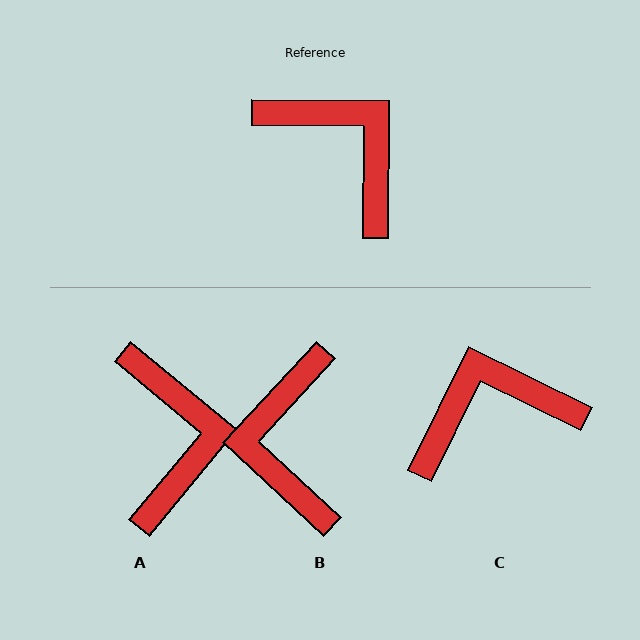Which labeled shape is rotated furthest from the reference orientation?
B, about 138 degrees away.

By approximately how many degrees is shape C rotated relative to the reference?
Approximately 64 degrees counter-clockwise.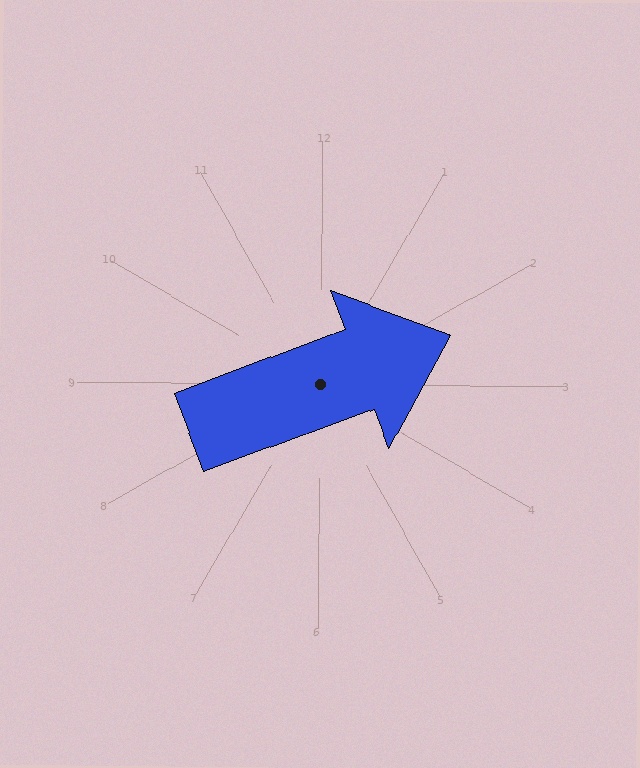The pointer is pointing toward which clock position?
Roughly 2 o'clock.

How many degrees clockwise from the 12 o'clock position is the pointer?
Approximately 69 degrees.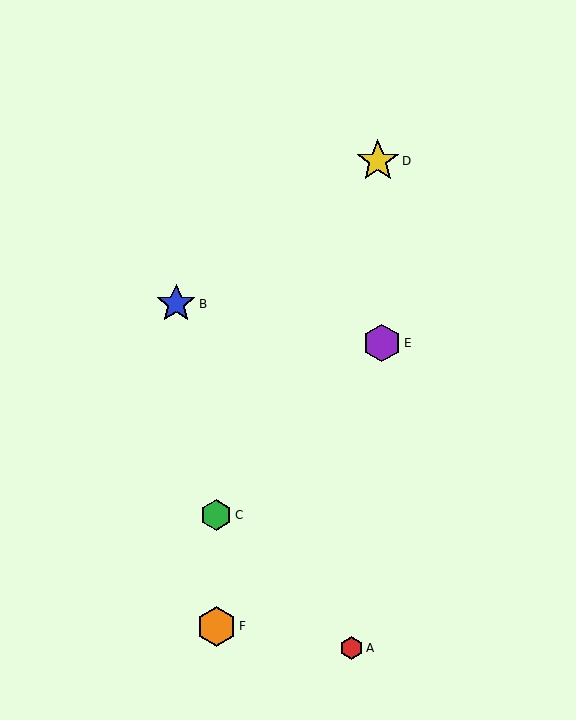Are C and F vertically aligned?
Yes, both are at x≈216.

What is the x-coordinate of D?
Object D is at x≈378.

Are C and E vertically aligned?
No, C is at x≈216 and E is at x≈382.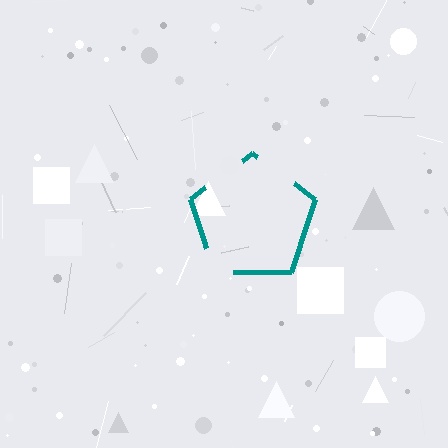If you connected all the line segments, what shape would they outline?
They would outline a pentagon.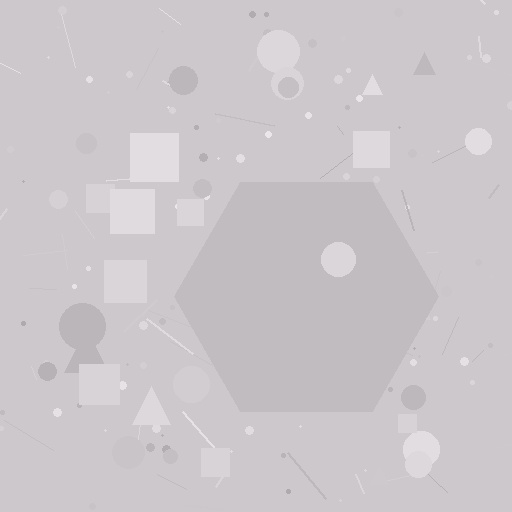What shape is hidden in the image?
A hexagon is hidden in the image.